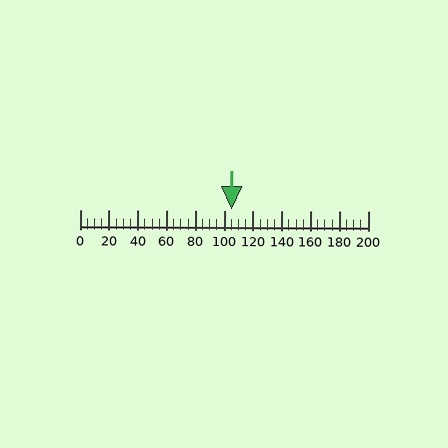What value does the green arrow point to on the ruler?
The green arrow points to approximately 105.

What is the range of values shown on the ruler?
The ruler shows values from 0 to 200.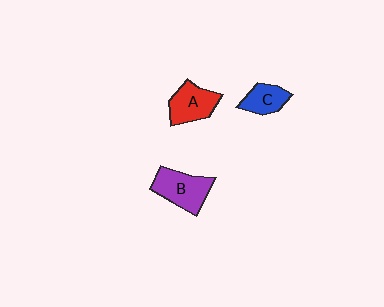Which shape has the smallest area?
Shape C (blue).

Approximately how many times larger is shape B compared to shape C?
Approximately 1.6 times.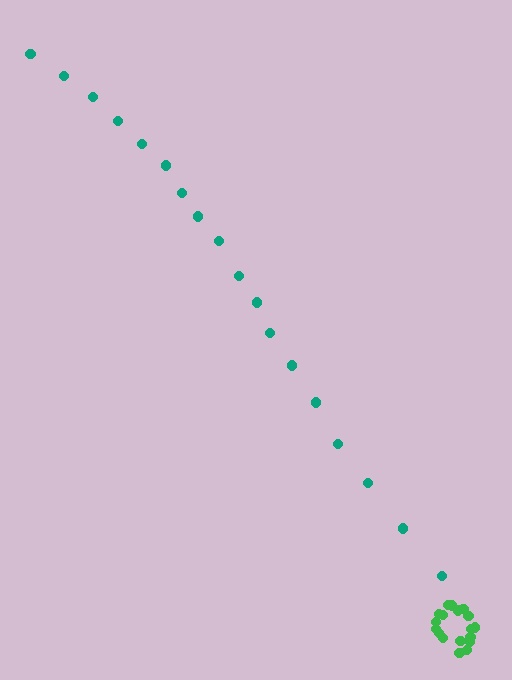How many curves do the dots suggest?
There are 2 distinct paths.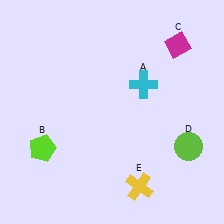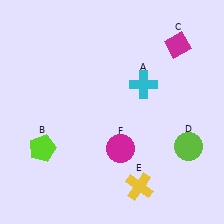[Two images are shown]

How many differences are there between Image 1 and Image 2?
There is 1 difference between the two images.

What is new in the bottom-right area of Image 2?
A magenta circle (F) was added in the bottom-right area of Image 2.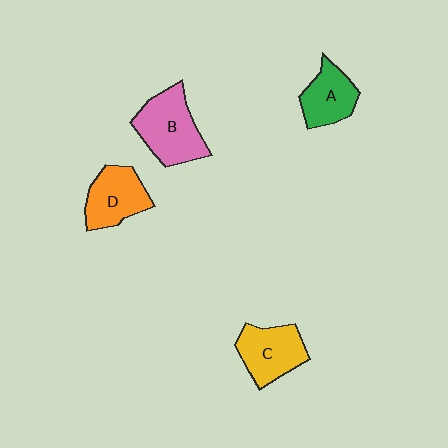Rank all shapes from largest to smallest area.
From largest to smallest: B (pink), C (yellow), D (orange), A (green).